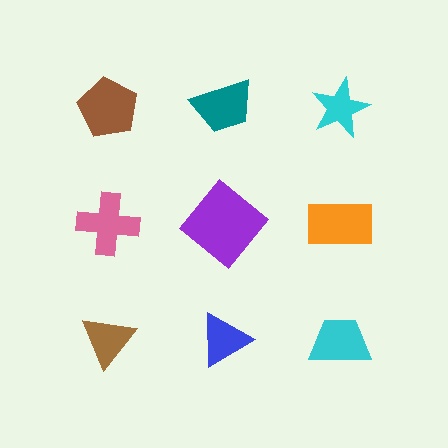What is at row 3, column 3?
A cyan trapezoid.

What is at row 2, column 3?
An orange rectangle.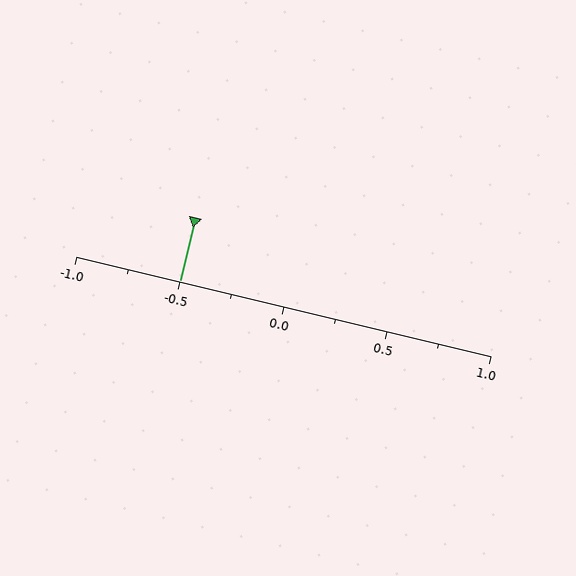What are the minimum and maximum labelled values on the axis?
The axis runs from -1.0 to 1.0.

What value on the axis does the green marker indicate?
The marker indicates approximately -0.5.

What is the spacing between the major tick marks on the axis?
The major ticks are spaced 0.5 apart.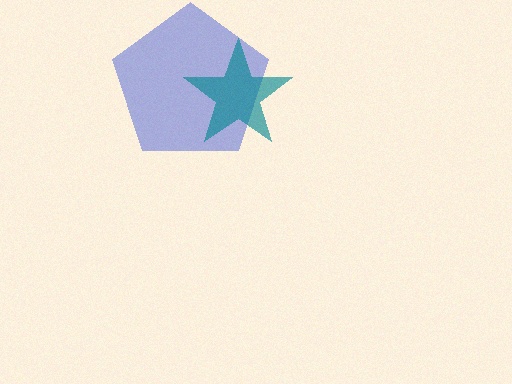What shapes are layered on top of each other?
The layered shapes are: a blue pentagon, a teal star.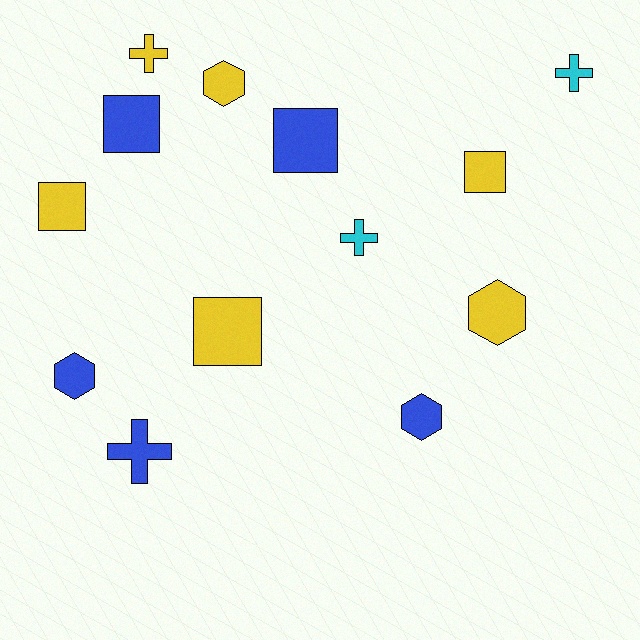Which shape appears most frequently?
Square, with 5 objects.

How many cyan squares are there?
There are no cyan squares.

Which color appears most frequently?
Yellow, with 6 objects.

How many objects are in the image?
There are 13 objects.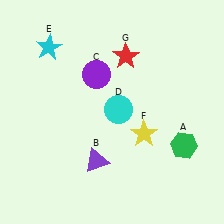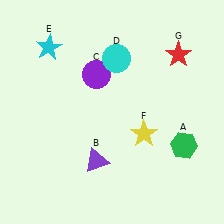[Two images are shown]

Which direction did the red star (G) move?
The red star (G) moved right.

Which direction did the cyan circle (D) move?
The cyan circle (D) moved up.